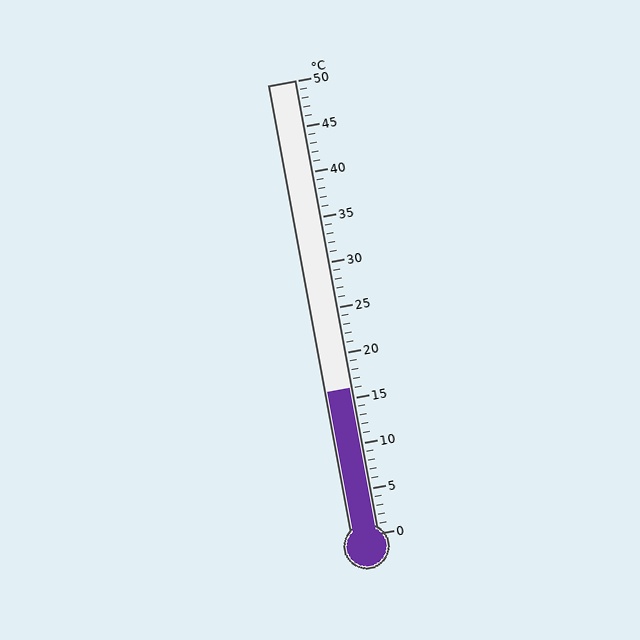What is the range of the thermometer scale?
The thermometer scale ranges from 0°C to 50°C.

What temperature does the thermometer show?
The thermometer shows approximately 16°C.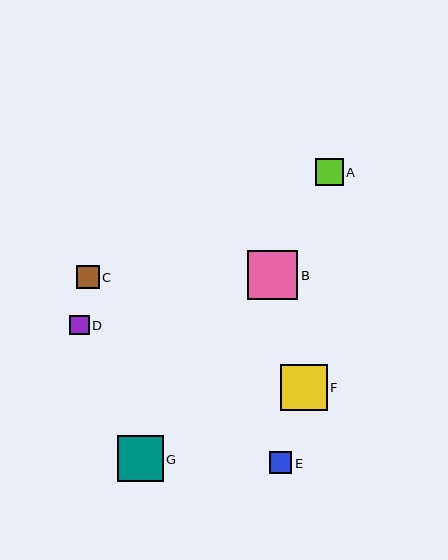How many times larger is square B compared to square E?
Square B is approximately 2.3 times the size of square E.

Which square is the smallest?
Square D is the smallest with a size of approximately 19 pixels.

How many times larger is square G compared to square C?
Square G is approximately 2.0 times the size of square C.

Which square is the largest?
Square B is the largest with a size of approximately 50 pixels.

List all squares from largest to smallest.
From largest to smallest: B, F, G, A, C, E, D.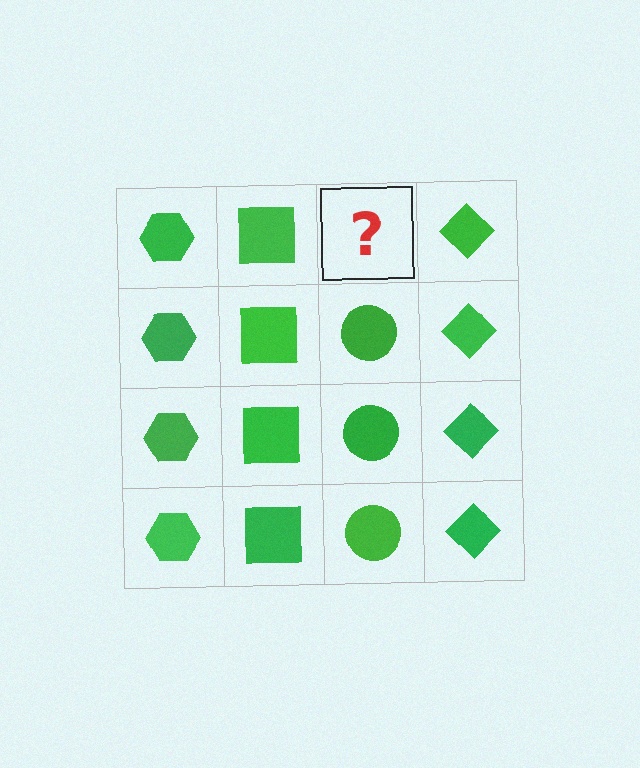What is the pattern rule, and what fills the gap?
The rule is that each column has a consistent shape. The gap should be filled with a green circle.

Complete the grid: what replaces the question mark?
The question mark should be replaced with a green circle.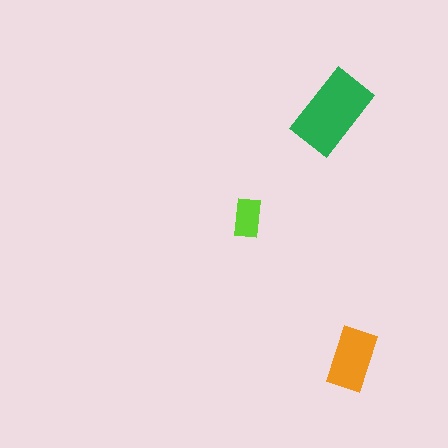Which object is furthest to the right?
The orange rectangle is rightmost.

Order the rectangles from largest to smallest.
the green one, the orange one, the lime one.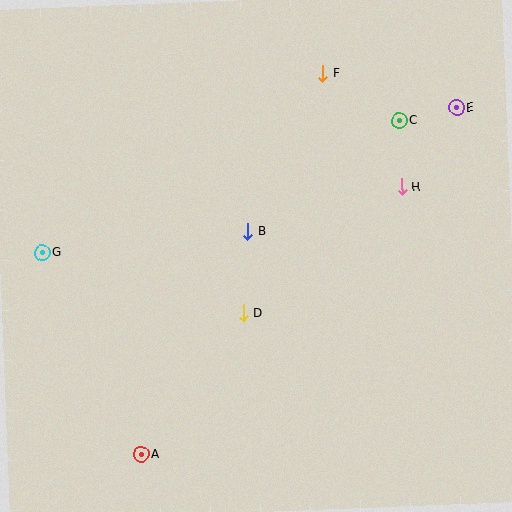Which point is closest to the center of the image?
Point B at (248, 232) is closest to the center.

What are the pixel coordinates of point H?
Point H is at (402, 187).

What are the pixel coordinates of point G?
Point G is at (42, 253).